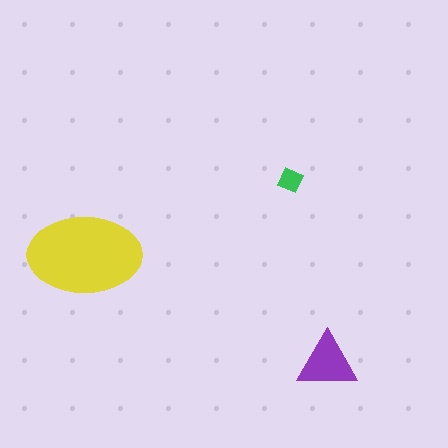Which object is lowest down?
The purple triangle is bottommost.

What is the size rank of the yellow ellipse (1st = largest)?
1st.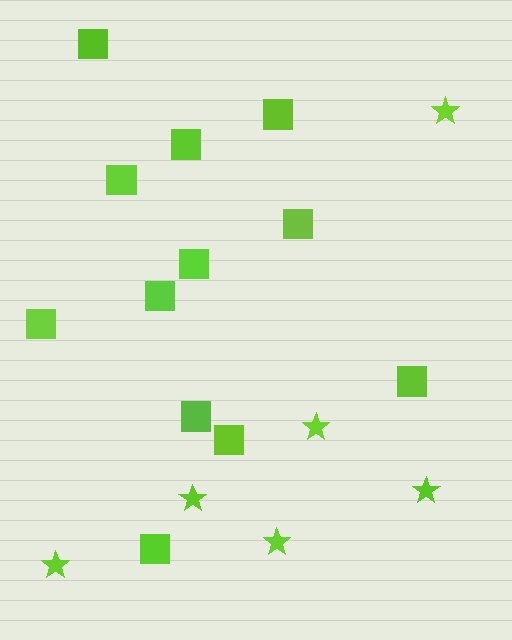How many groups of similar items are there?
There are 2 groups: one group of squares (12) and one group of stars (6).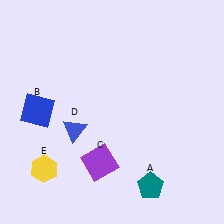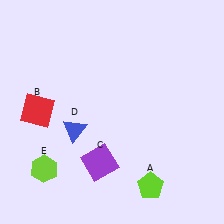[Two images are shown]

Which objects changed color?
A changed from teal to lime. B changed from blue to red. E changed from yellow to lime.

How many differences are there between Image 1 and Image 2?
There are 3 differences between the two images.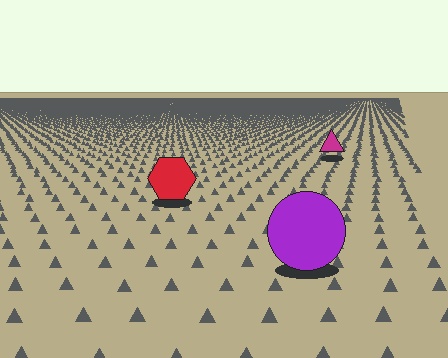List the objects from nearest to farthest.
From nearest to farthest: the purple circle, the red hexagon, the magenta triangle.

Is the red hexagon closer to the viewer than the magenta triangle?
Yes. The red hexagon is closer — you can tell from the texture gradient: the ground texture is coarser near it.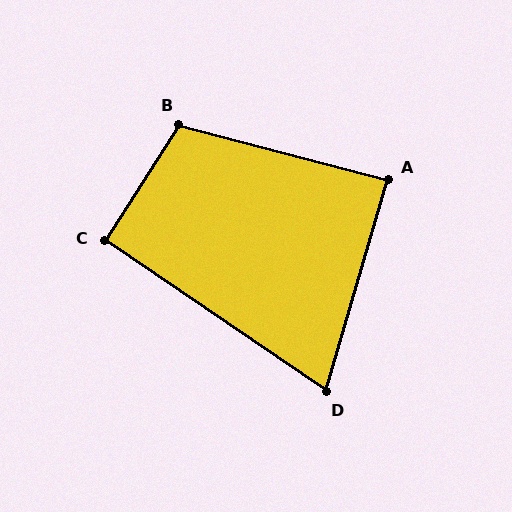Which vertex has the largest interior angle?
B, at approximately 108 degrees.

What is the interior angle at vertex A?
Approximately 88 degrees (approximately right).